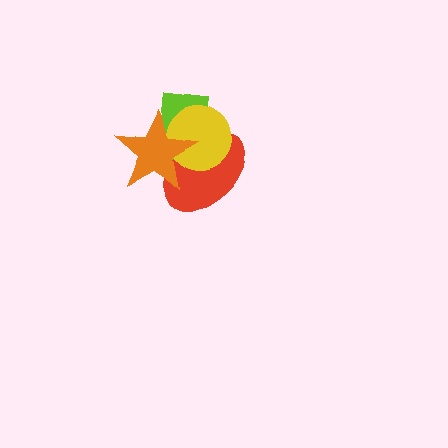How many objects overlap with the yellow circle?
3 objects overlap with the yellow circle.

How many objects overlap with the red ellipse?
3 objects overlap with the red ellipse.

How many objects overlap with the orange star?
3 objects overlap with the orange star.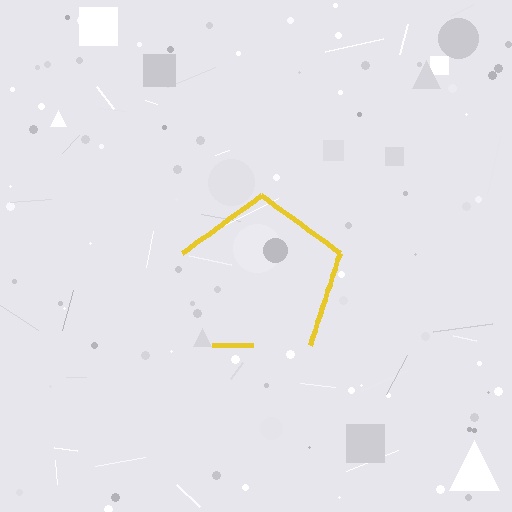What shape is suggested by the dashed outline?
The dashed outline suggests a pentagon.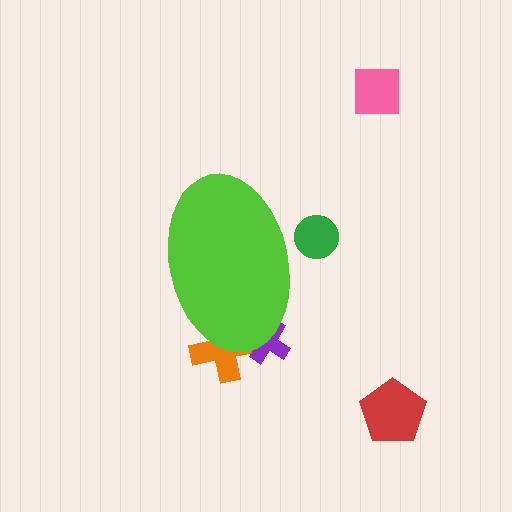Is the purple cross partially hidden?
Yes, the purple cross is partially hidden behind the lime ellipse.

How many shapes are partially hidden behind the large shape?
3 shapes are partially hidden.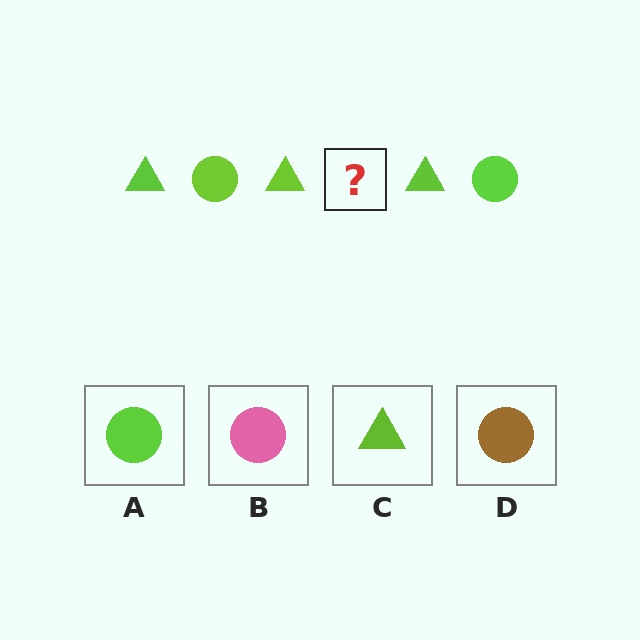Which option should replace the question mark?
Option A.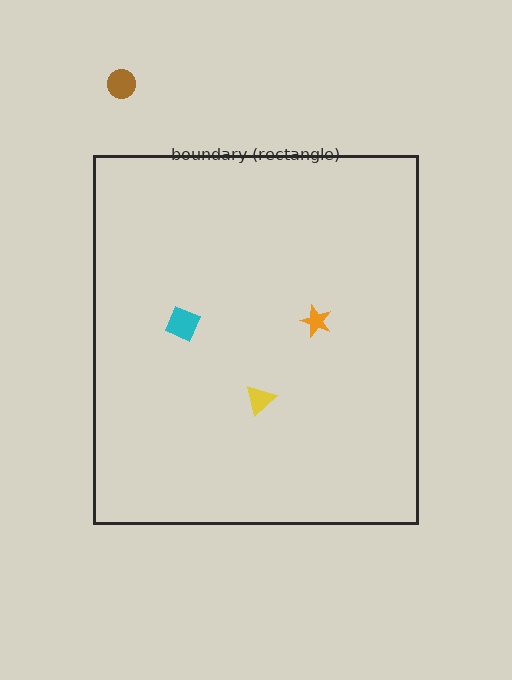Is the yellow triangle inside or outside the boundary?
Inside.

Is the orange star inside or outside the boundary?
Inside.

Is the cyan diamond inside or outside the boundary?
Inside.